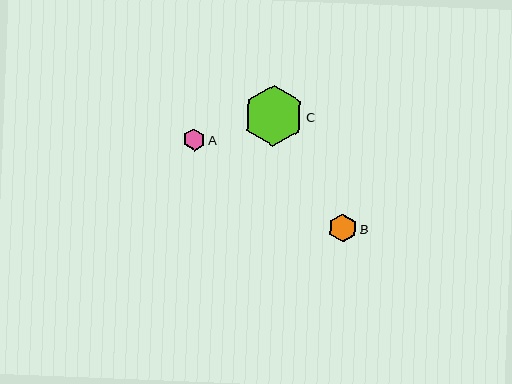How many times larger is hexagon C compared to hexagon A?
Hexagon C is approximately 2.7 times the size of hexagon A.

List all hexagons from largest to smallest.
From largest to smallest: C, B, A.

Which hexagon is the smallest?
Hexagon A is the smallest with a size of approximately 22 pixels.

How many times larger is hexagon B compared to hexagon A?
Hexagon B is approximately 1.3 times the size of hexagon A.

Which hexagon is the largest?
Hexagon C is the largest with a size of approximately 60 pixels.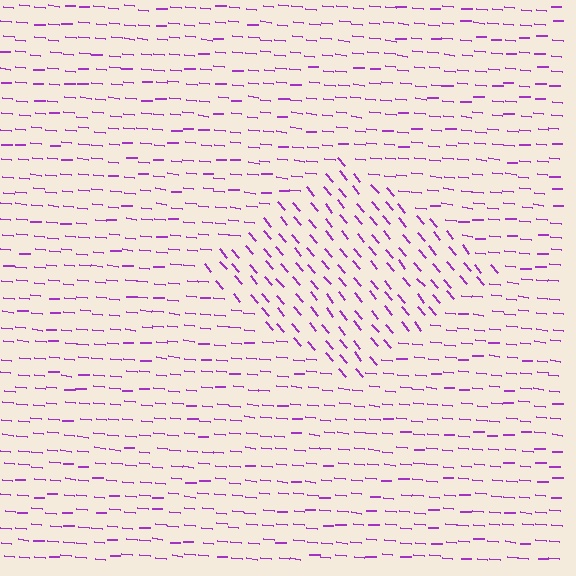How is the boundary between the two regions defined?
The boundary is defined purely by a change in line orientation (approximately 45 degrees difference). All lines are the same color and thickness.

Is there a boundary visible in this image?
Yes, there is a texture boundary formed by a change in line orientation.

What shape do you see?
I see a diamond.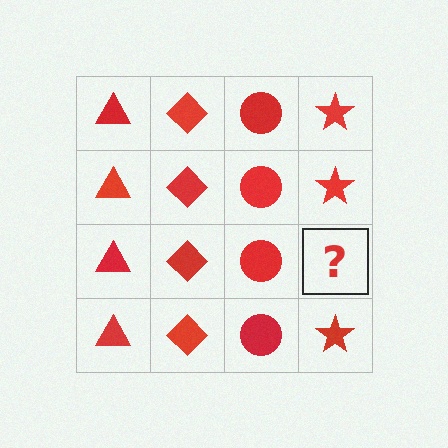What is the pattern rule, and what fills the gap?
The rule is that each column has a consistent shape. The gap should be filled with a red star.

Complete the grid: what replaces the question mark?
The question mark should be replaced with a red star.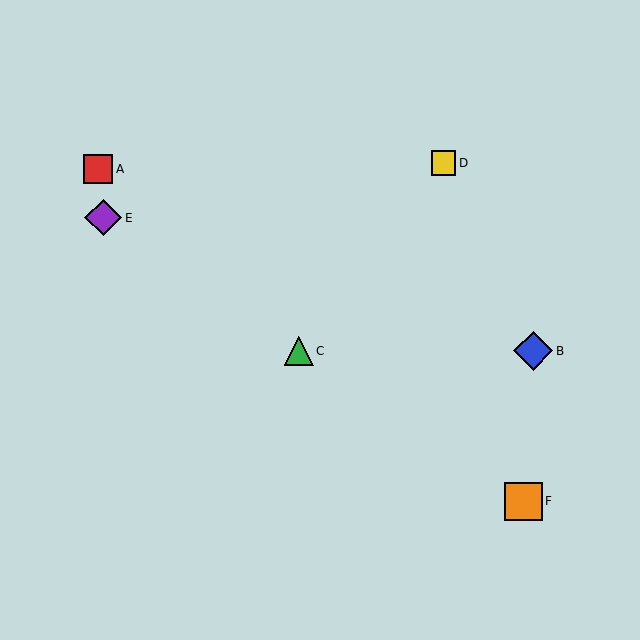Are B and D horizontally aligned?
No, B is at y≈351 and D is at y≈163.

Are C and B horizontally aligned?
Yes, both are at y≈351.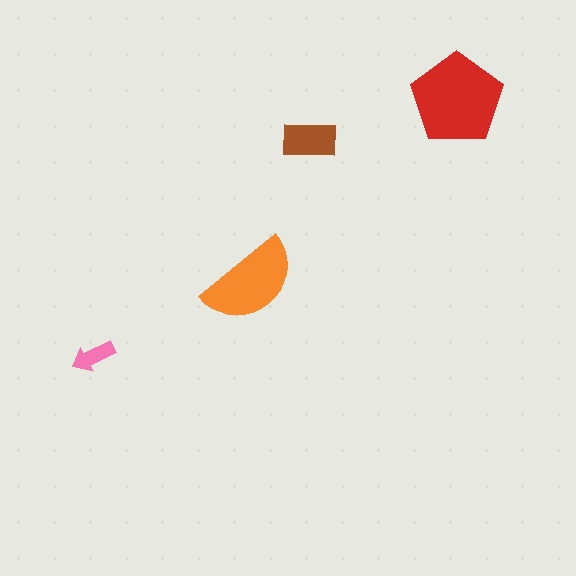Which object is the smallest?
The pink arrow.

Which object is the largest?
The red pentagon.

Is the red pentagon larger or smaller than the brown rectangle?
Larger.